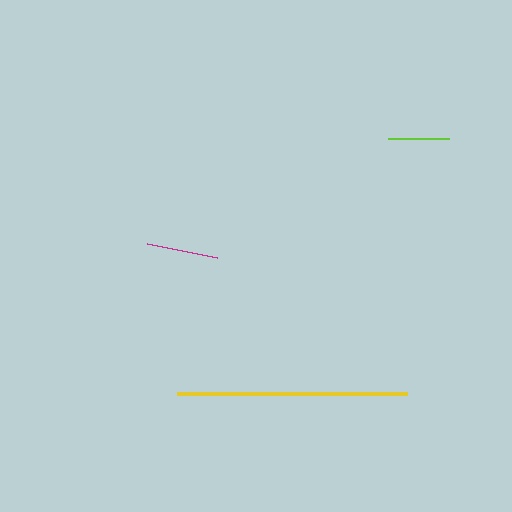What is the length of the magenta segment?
The magenta segment is approximately 71 pixels long.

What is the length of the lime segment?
The lime segment is approximately 61 pixels long.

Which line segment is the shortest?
The lime line is the shortest at approximately 61 pixels.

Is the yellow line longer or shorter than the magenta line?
The yellow line is longer than the magenta line.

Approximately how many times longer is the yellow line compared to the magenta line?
The yellow line is approximately 3.2 times the length of the magenta line.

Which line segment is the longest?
The yellow line is the longest at approximately 230 pixels.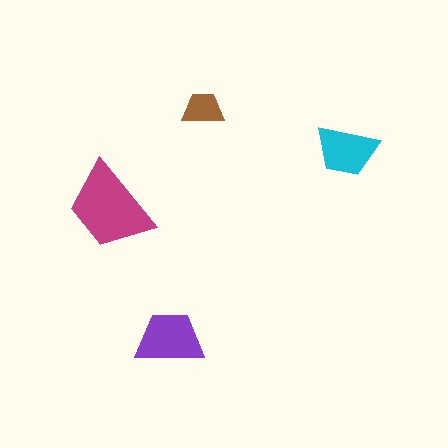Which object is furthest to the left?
The magenta trapezoid is leftmost.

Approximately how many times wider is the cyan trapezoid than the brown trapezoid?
About 1.5 times wider.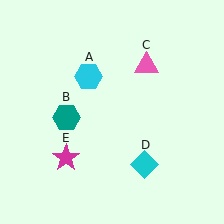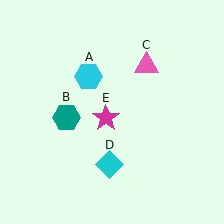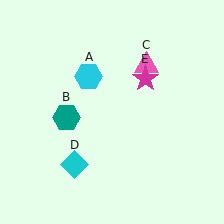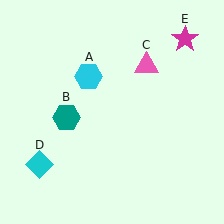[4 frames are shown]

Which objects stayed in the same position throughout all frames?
Cyan hexagon (object A) and teal hexagon (object B) and pink triangle (object C) remained stationary.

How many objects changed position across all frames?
2 objects changed position: cyan diamond (object D), magenta star (object E).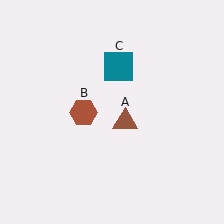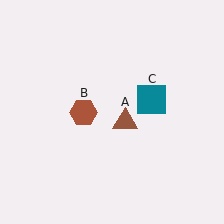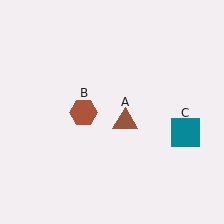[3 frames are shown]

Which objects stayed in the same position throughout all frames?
Brown triangle (object A) and brown hexagon (object B) remained stationary.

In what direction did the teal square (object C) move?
The teal square (object C) moved down and to the right.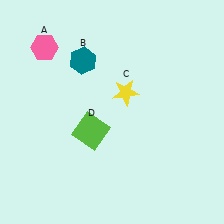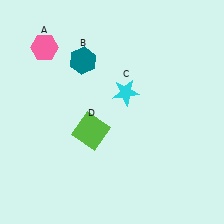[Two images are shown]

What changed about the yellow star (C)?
In Image 1, C is yellow. In Image 2, it changed to cyan.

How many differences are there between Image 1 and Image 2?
There is 1 difference between the two images.